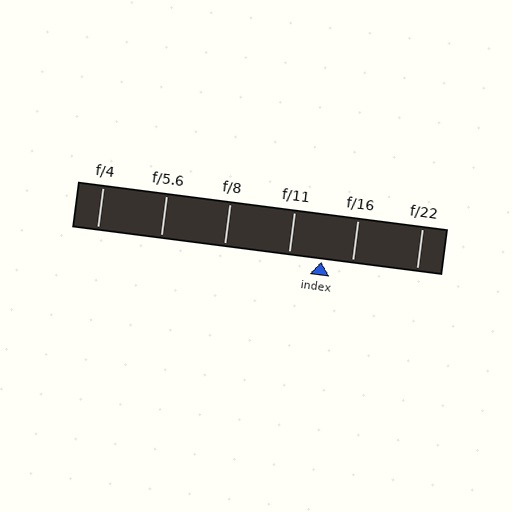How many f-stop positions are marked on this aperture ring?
There are 6 f-stop positions marked.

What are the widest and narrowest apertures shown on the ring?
The widest aperture shown is f/4 and the narrowest is f/22.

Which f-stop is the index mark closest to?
The index mark is closest to f/16.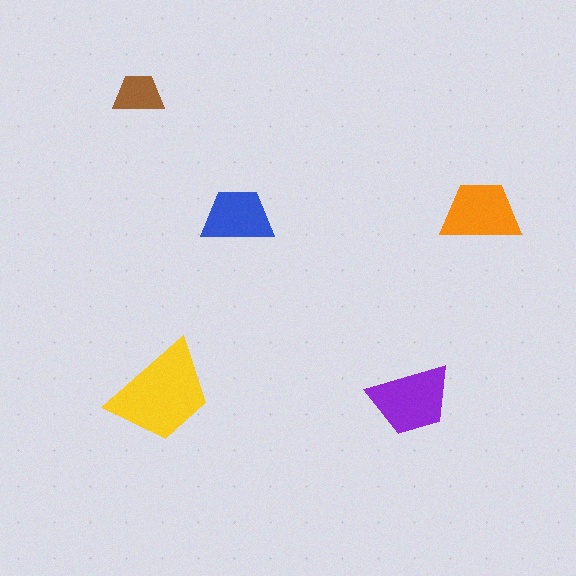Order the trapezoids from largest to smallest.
the yellow one, the purple one, the orange one, the blue one, the brown one.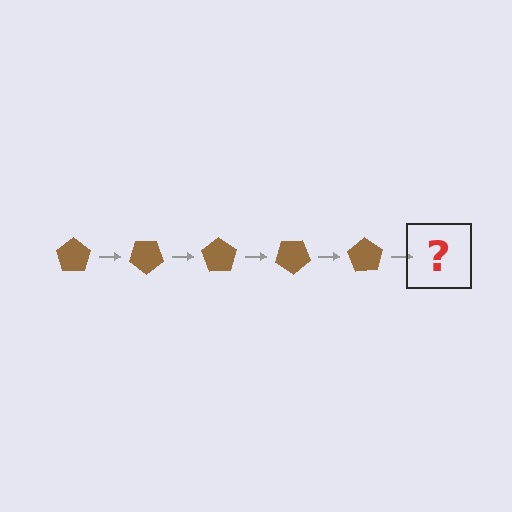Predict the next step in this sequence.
The next step is a brown pentagon rotated 175 degrees.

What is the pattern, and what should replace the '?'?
The pattern is that the pentagon rotates 35 degrees each step. The '?' should be a brown pentagon rotated 175 degrees.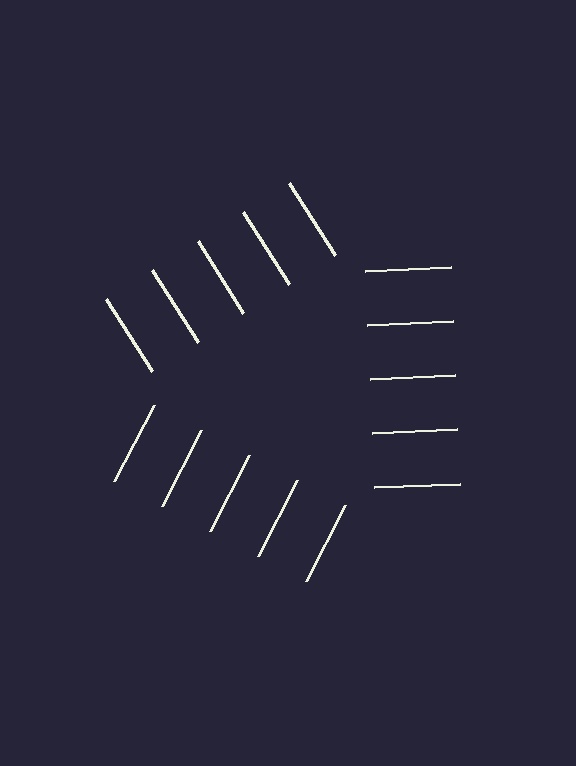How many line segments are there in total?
15 — 5 along each of the 3 edges.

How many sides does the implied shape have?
3 sides — the line-ends trace a triangle.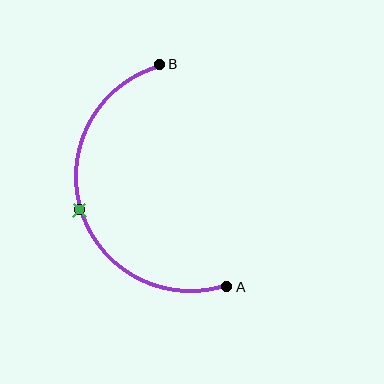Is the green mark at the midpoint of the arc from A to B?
Yes. The green mark lies on the arc at equal arc-length from both A and B — it is the arc midpoint.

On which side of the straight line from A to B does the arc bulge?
The arc bulges to the left of the straight line connecting A and B.